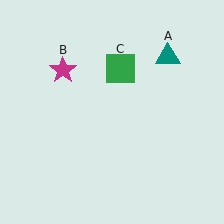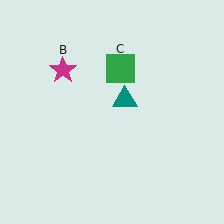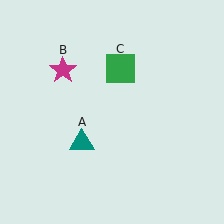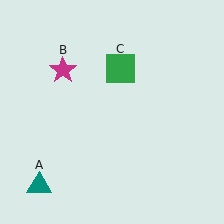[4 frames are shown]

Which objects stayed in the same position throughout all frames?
Magenta star (object B) and green square (object C) remained stationary.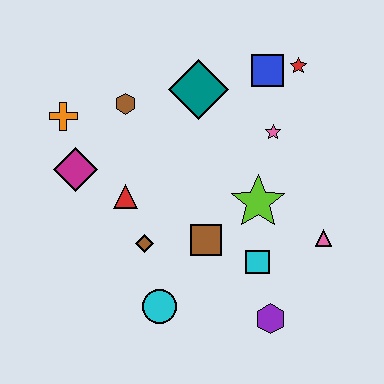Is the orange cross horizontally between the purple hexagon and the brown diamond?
No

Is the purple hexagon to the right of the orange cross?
Yes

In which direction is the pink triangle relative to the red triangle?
The pink triangle is to the right of the red triangle.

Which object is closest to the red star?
The blue square is closest to the red star.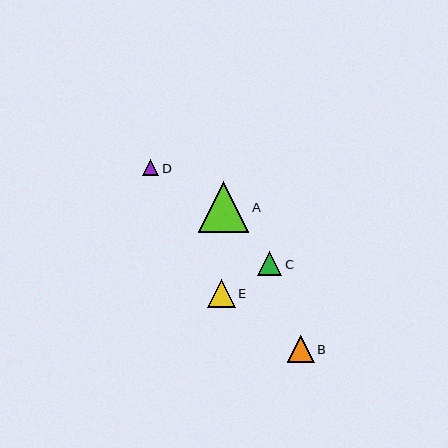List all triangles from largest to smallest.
From largest to smallest: A, E, B, C, D.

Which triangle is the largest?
Triangle A is the largest with a size of approximately 50 pixels.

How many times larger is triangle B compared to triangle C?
Triangle B is approximately 1.1 times the size of triangle C.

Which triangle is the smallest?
Triangle D is the smallest with a size of approximately 16 pixels.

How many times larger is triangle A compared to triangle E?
Triangle A is approximately 1.8 times the size of triangle E.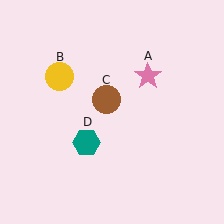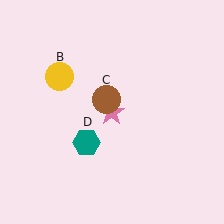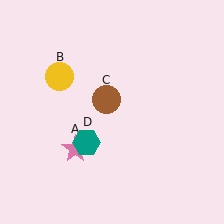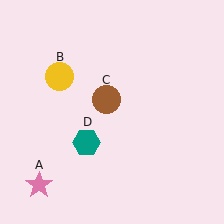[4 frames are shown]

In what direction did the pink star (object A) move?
The pink star (object A) moved down and to the left.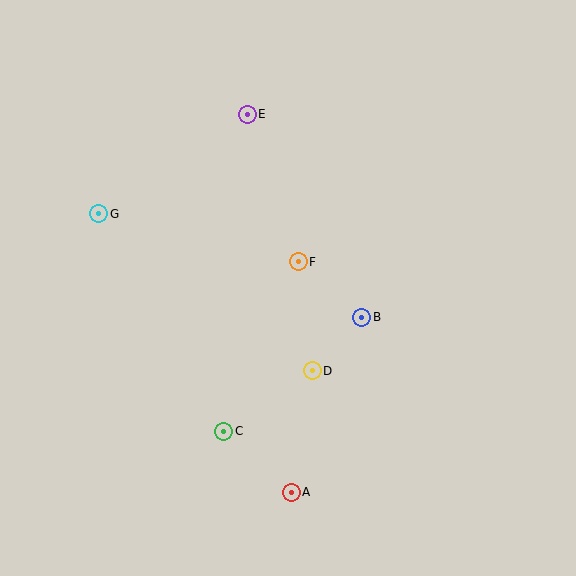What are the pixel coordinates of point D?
Point D is at (312, 371).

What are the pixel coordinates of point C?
Point C is at (224, 431).